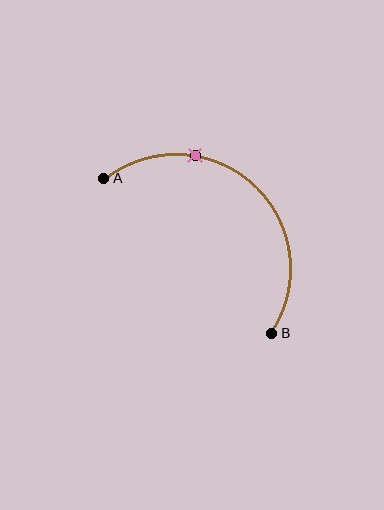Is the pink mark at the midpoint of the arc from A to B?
No. The pink mark lies on the arc but is closer to endpoint A. The arc midpoint would be at the point on the curve equidistant along the arc from both A and B.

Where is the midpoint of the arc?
The arc midpoint is the point on the curve farthest from the straight line joining A and B. It sits above and to the right of that line.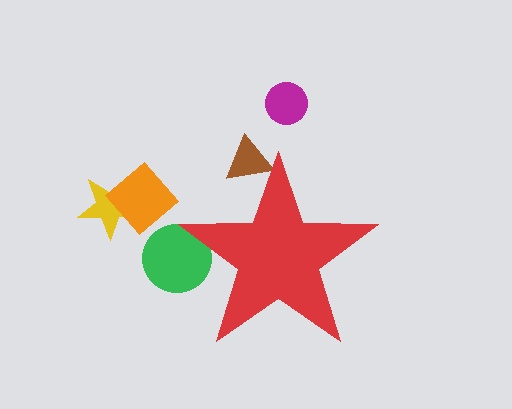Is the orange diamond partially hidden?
No, the orange diamond is fully visible.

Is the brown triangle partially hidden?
Yes, the brown triangle is partially hidden behind the red star.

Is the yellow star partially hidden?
No, the yellow star is fully visible.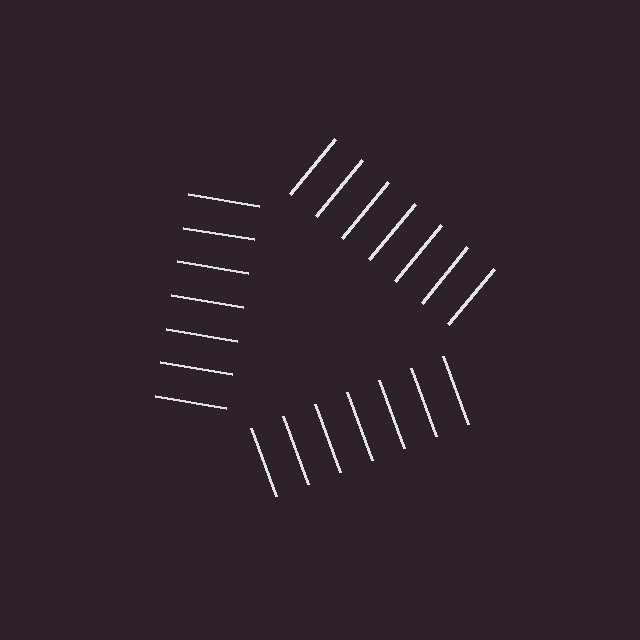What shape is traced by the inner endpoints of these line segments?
An illusory triangle — the line segments terminate on its edges but no continuous stroke is drawn.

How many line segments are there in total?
21 — 7 along each of the 3 edges.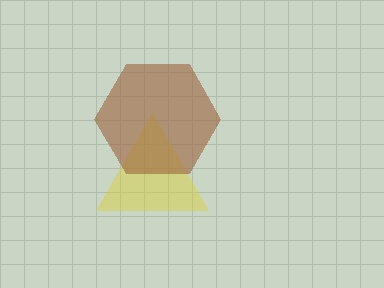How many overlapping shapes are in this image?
There are 2 overlapping shapes in the image.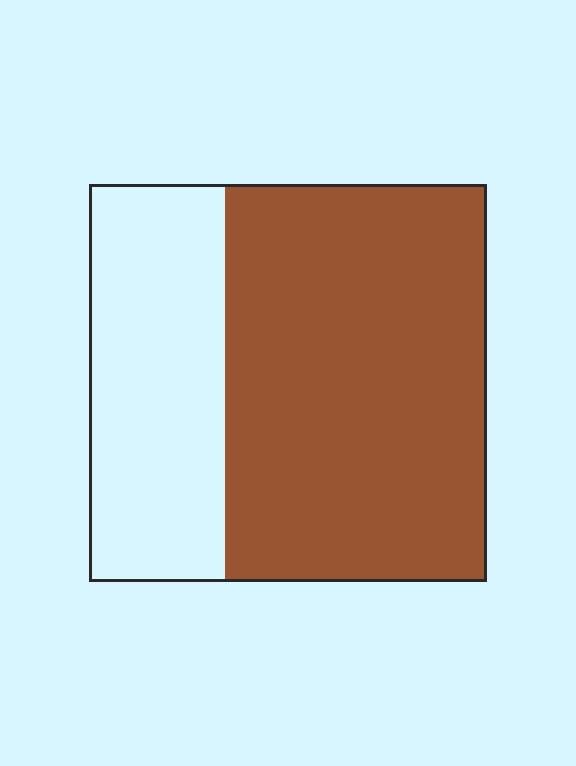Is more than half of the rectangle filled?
Yes.